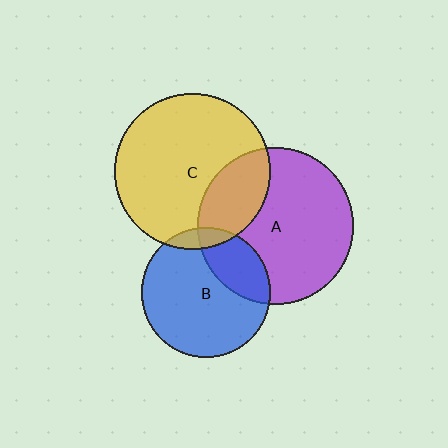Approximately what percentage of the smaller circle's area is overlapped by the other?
Approximately 25%.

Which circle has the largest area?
Circle A (purple).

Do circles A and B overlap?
Yes.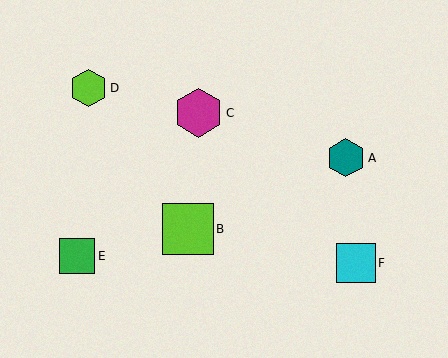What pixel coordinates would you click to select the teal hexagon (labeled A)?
Click at (346, 158) to select the teal hexagon A.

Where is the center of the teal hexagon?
The center of the teal hexagon is at (346, 158).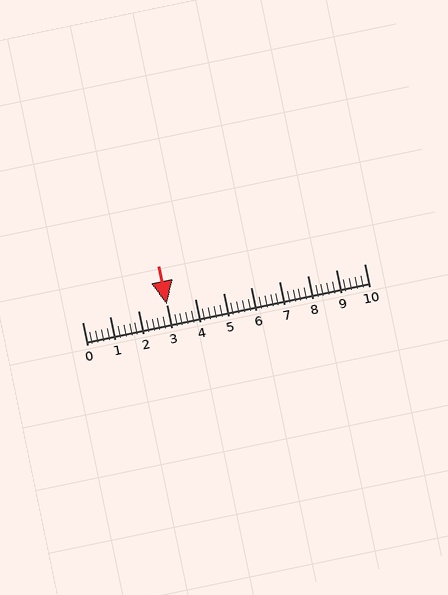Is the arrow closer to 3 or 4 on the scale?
The arrow is closer to 3.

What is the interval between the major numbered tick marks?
The major tick marks are spaced 1 units apart.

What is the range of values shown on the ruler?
The ruler shows values from 0 to 10.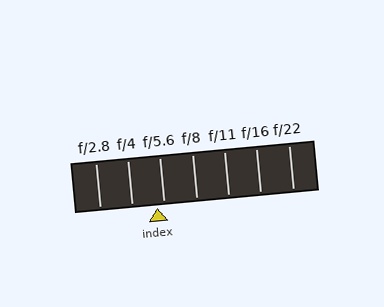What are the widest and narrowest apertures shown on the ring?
The widest aperture shown is f/2.8 and the narrowest is f/22.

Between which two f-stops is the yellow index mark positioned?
The index mark is between f/4 and f/5.6.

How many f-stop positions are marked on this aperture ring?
There are 7 f-stop positions marked.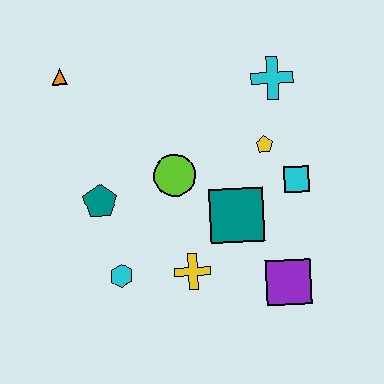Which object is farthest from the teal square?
The orange triangle is farthest from the teal square.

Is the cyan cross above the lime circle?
Yes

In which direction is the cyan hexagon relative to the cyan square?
The cyan hexagon is to the left of the cyan square.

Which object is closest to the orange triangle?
The teal pentagon is closest to the orange triangle.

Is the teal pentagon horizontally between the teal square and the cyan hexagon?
No